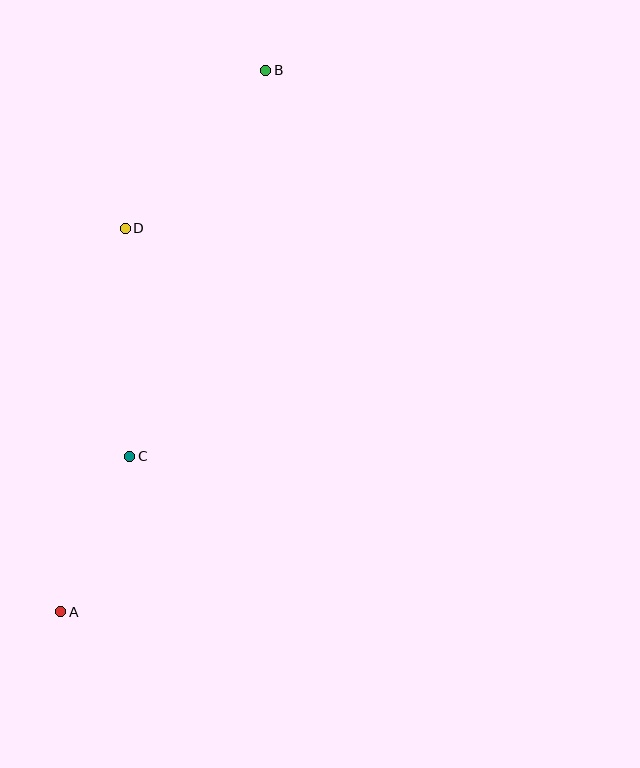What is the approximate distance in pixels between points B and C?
The distance between B and C is approximately 409 pixels.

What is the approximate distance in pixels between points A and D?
The distance between A and D is approximately 389 pixels.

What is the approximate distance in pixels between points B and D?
The distance between B and D is approximately 211 pixels.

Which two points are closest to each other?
Points A and C are closest to each other.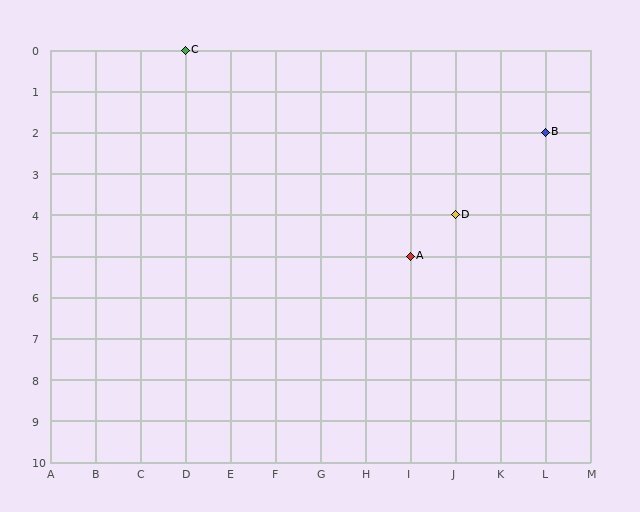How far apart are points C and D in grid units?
Points C and D are 6 columns and 4 rows apart (about 7.2 grid units diagonally).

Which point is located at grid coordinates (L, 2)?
Point B is at (L, 2).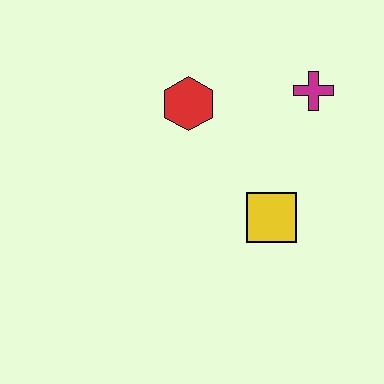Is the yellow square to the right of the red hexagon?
Yes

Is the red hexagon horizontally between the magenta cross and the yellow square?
No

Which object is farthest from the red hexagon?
The yellow square is farthest from the red hexagon.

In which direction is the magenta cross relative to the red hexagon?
The magenta cross is to the right of the red hexagon.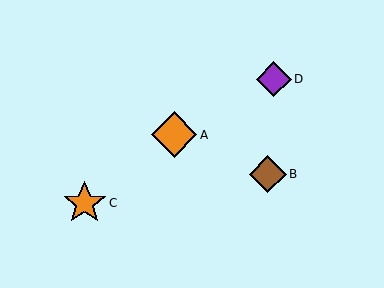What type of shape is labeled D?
Shape D is a purple diamond.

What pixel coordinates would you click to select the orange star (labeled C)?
Click at (85, 203) to select the orange star C.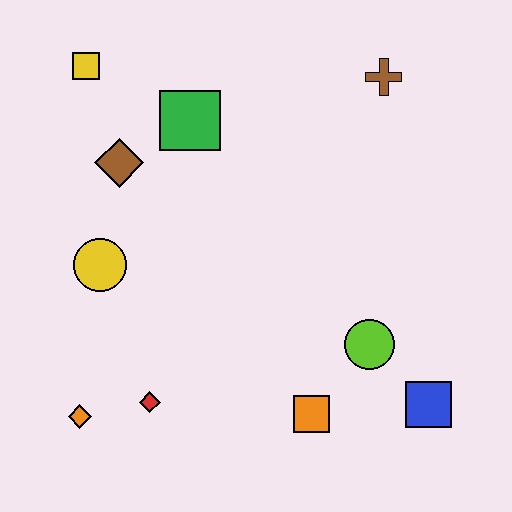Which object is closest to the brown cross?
The green square is closest to the brown cross.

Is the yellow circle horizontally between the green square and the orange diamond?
Yes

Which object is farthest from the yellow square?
The blue square is farthest from the yellow square.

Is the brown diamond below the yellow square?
Yes